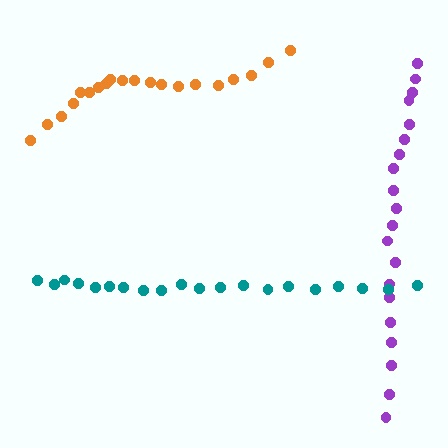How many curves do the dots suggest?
There are 3 distinct paths.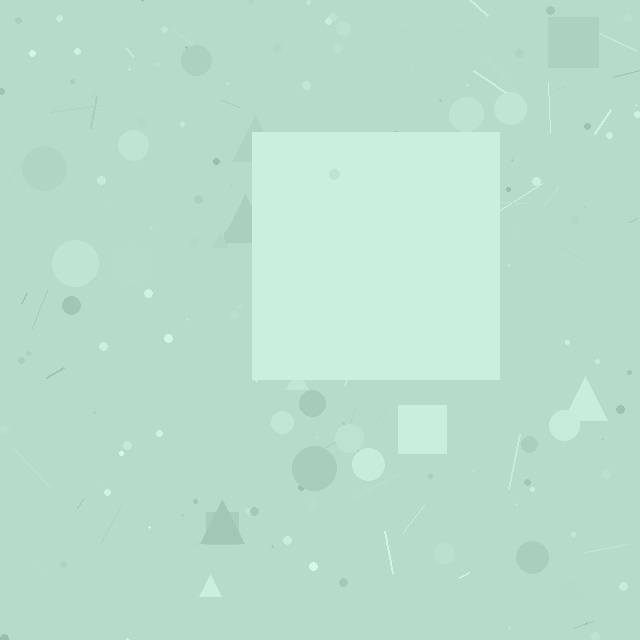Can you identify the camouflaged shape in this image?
The camouflaged shape is a square.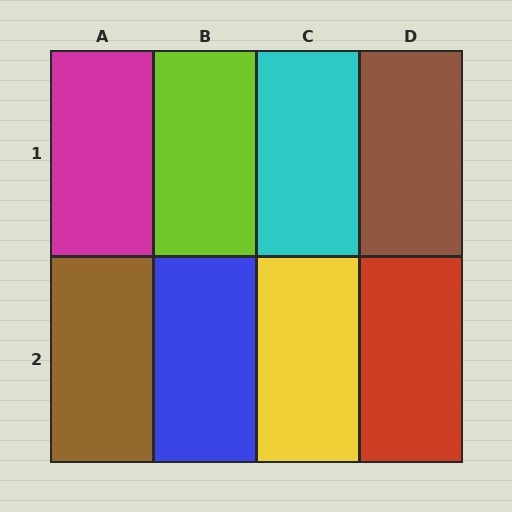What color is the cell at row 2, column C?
Yellow.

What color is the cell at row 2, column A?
Brown.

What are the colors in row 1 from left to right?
Magenta, lime, cyan, brown.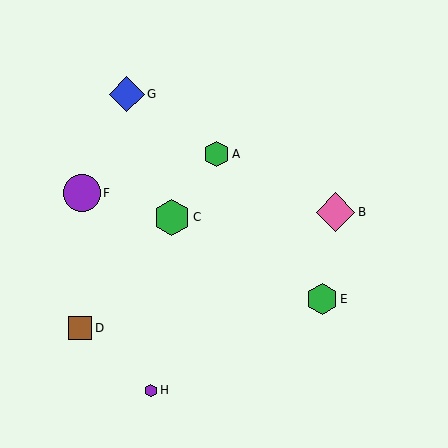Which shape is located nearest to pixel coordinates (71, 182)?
The purple circle (labeled F) at (82, 193) is nearest to that location.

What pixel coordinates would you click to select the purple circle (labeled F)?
Click at (82, 193) to select the purple circle F.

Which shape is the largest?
The pink diamond (labeled B) is the largest.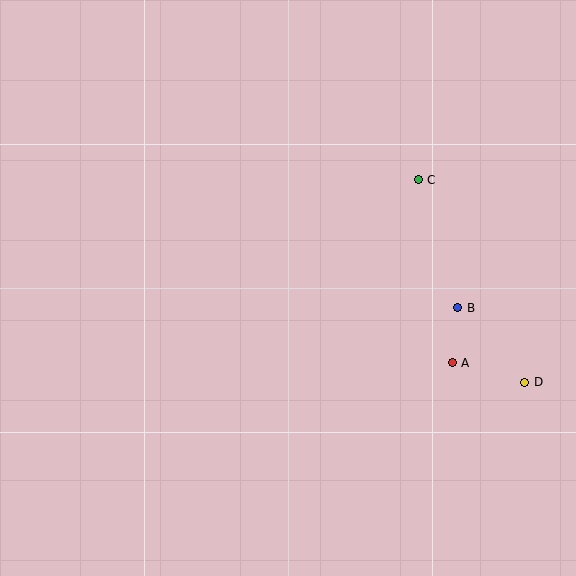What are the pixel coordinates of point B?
Point B is at (458, 308).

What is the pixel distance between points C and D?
The distance between C and D is 229 pixels.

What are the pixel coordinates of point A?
Point A is at (452, 363).